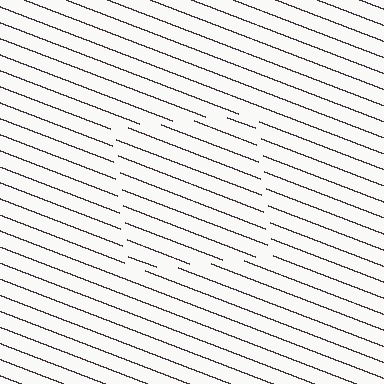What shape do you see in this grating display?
An illusory square. The interior of the shape contains the same grating, shifted by half a period — the contour is defined by the phase discontinuity where line-ends from the inner and outer gratings abut.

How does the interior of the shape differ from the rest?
The interior of the shape contains the same grating, shifted by half a period — the contour is defined by the phase discontinuity where line-ends from the inner and outer gratings abut.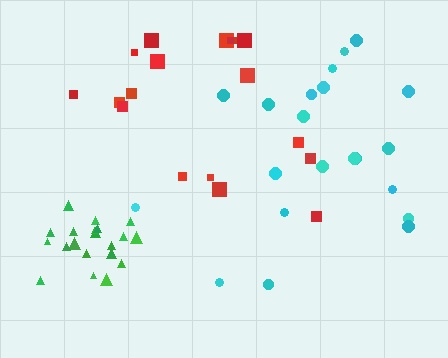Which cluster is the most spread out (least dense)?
Red.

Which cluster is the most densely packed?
Green.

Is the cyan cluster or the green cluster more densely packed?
Green.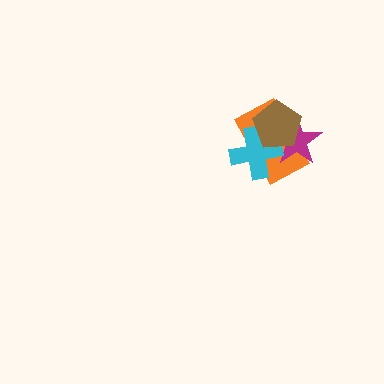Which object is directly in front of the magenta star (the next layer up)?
The cyan cross is directly in front of the magenta star.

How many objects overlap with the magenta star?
3 objects overlap with the magenta star.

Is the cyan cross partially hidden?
Yes, it is partially covered by another shape.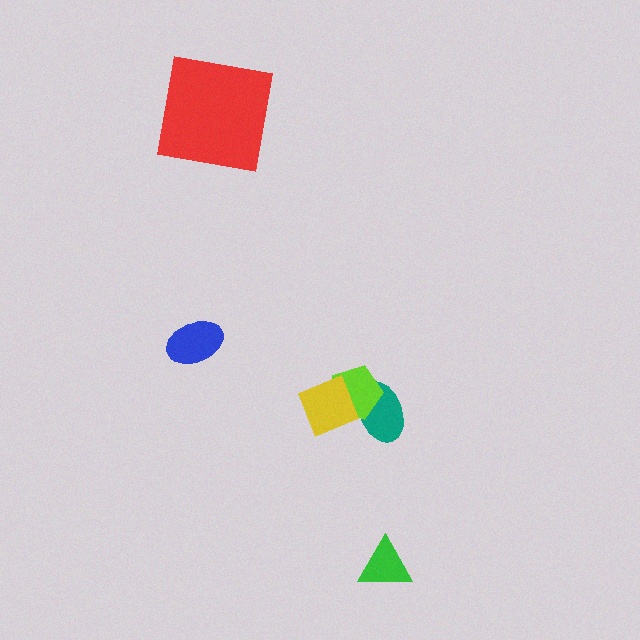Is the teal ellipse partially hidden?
Yes, it is partially covered by another shape.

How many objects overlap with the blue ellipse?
0 objects overlap with the blue ellipse.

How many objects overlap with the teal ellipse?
2 objects overlap with the teal ellipse.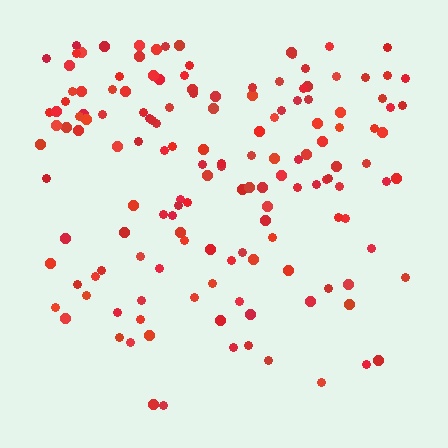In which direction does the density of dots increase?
From bottom to top, with the top side densest.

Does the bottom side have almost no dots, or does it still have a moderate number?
Still a moderate number, just noticeably fewer than the top.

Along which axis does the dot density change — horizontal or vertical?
Vertical.